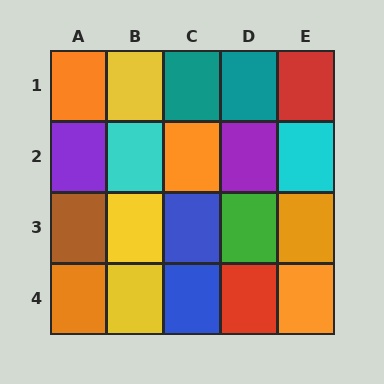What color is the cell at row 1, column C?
Teal.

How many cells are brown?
1 cell is brown.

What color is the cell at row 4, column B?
Yellow.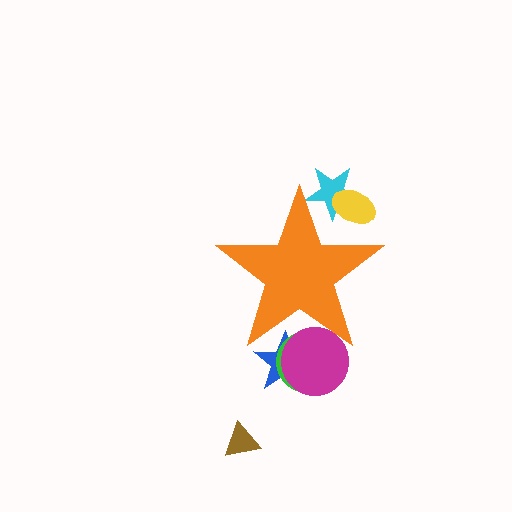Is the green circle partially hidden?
Yes, the green circle is partially hidden behind the orange star.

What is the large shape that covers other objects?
An orange star.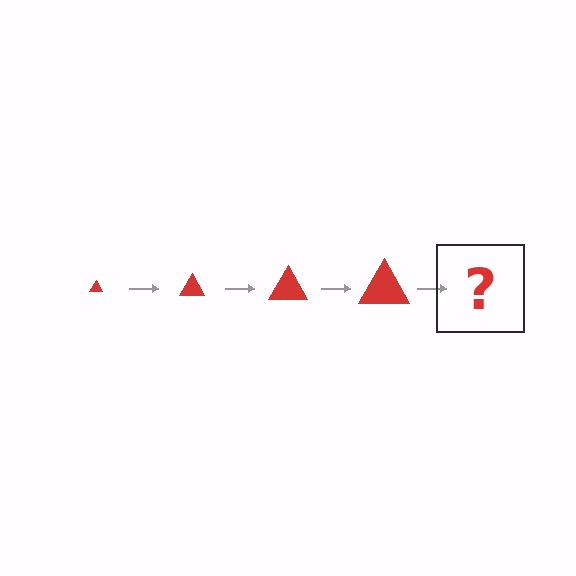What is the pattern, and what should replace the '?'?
The pattern is that the triangle gets progressively larger each step. The '?' should be a red triangle, larger than the previous one.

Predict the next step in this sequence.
The next step is a red triangle, larger than the previous one.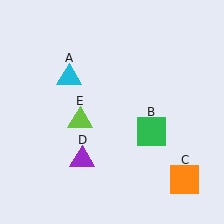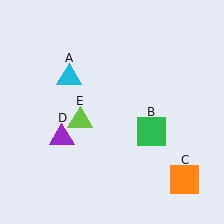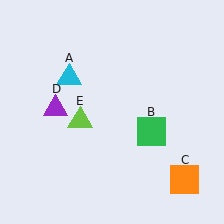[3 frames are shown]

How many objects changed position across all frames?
1 object changed position: purple triangle (object D).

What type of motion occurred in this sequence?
The purple triangle (object D) rotated clockwise around the center of the scene.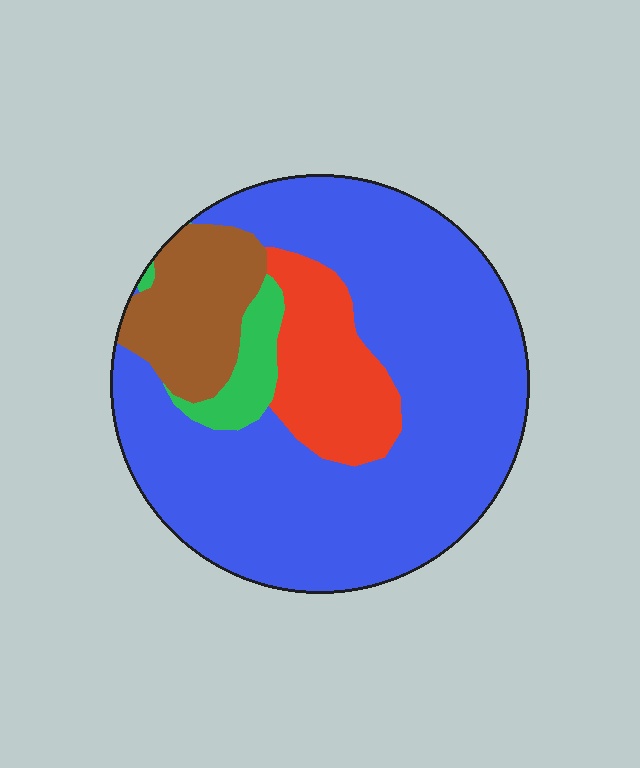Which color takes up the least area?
Green, at roughly 5%.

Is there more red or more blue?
Blue.